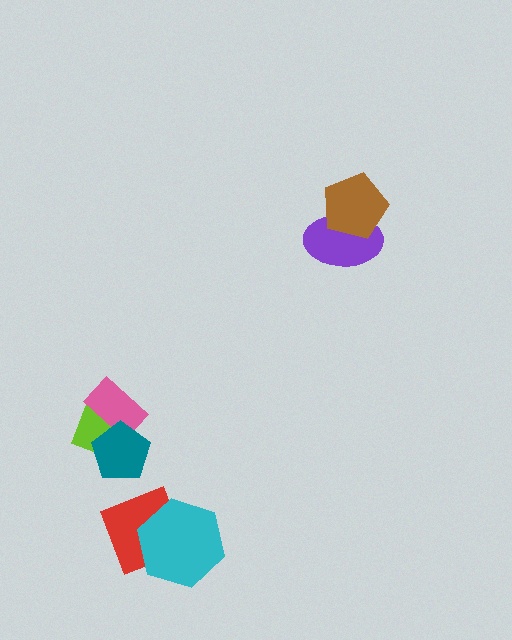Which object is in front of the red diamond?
The cyan hexagon is in front of the red diamond.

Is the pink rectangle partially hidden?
Yes, it is partially covered by another shape.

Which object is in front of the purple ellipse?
The brown pentagon is in front of the purple ellipse.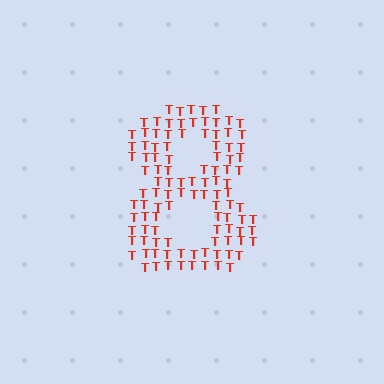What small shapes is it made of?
It is made of small letter T's.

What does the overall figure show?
The overall figure shows the digit 8.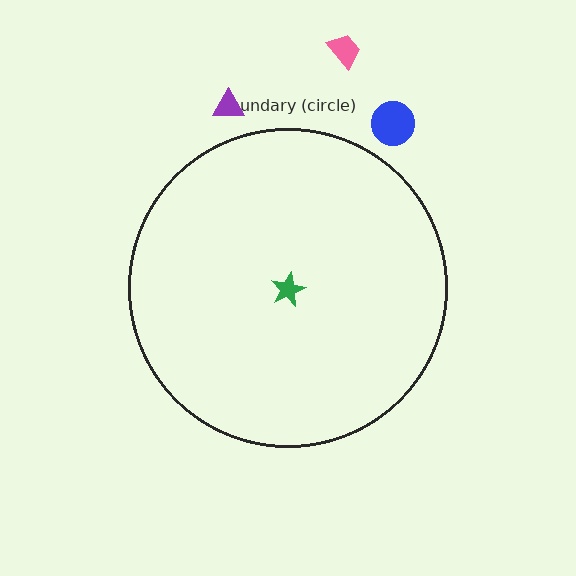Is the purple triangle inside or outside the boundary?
Outside.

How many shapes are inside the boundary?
1 inside, 3 outside.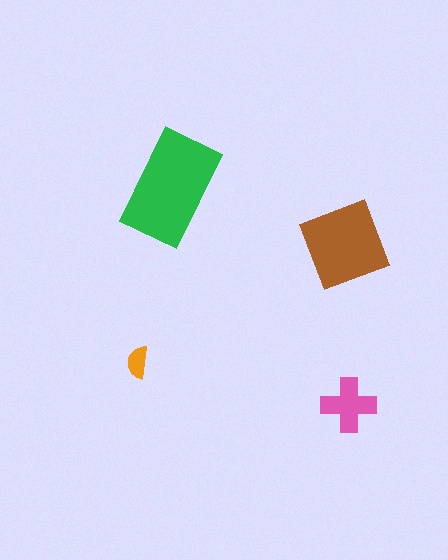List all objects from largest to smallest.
The green rectangle, the brown square, the pink cross, the orange semicircle.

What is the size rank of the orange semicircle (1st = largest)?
4th.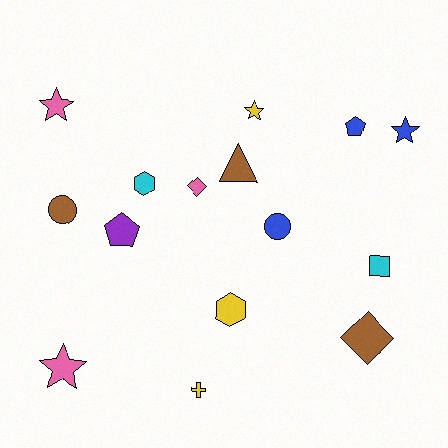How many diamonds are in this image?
There are 2 diamonds.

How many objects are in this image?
There are 15 objects.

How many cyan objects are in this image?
There are 2 cyan objects.